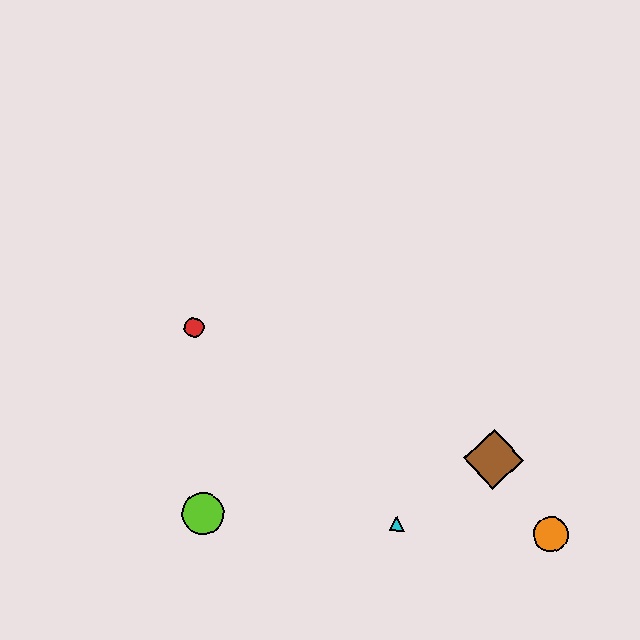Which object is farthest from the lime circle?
The orange circle is farthest from the lime circle.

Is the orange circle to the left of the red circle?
No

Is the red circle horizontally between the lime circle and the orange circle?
No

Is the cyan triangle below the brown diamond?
Yes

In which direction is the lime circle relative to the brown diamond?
The lime circle is to the left of the brown diamond.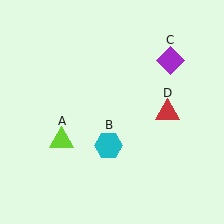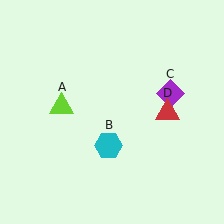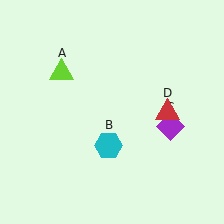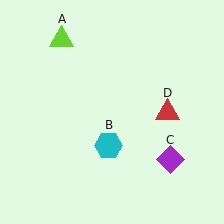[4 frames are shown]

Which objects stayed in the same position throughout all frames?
Cyan hexagon (object B) and red triangle (object D) remained stationary.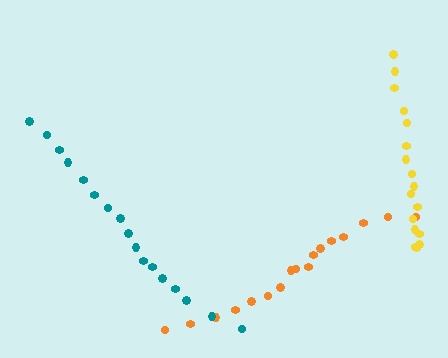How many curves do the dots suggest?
There are 3 distinct paths.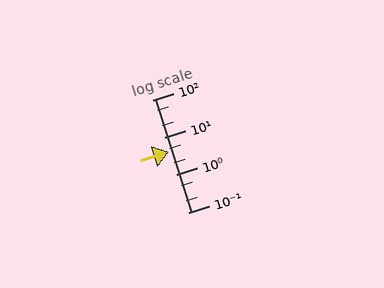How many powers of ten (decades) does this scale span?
The scale spans 3 decades, from 0.1 to 100.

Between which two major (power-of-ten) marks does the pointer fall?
The pointer is between 1 and 10.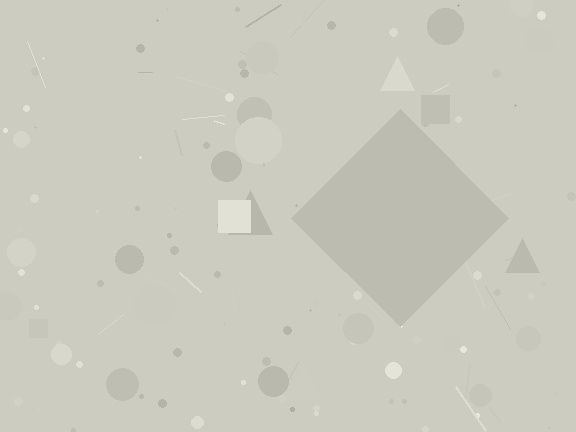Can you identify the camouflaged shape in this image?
The camouflaged shape is a diamond.